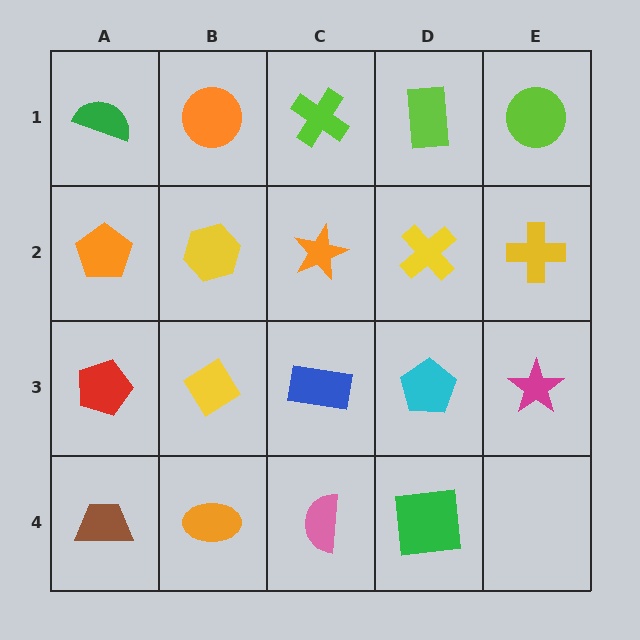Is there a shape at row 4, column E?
No, that cell is empty.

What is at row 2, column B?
A yellow hexagon.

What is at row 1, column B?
An orange circle.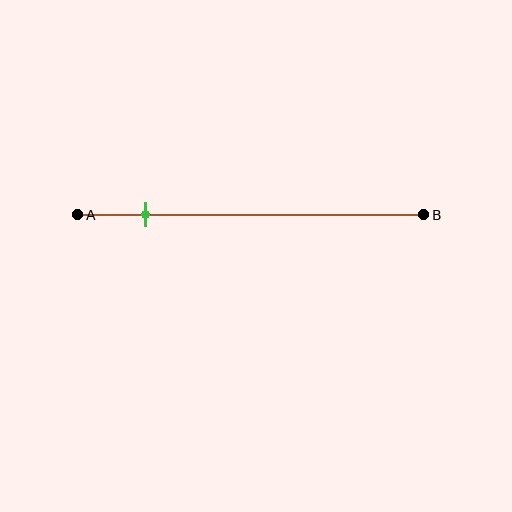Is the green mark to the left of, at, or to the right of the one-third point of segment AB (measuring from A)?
The green mark is to the left of the one-third point of segment AB.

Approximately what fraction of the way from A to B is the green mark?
The green mark is approximately 20% of the way from A to B.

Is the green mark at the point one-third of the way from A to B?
No, the mark is at about 20% from A, not at the 33% one-third point.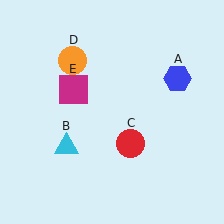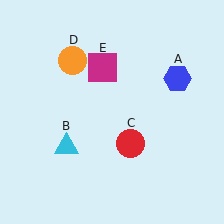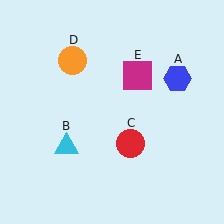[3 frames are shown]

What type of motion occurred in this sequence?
The magenta square (object E) rotated clockwise around the center of the scene.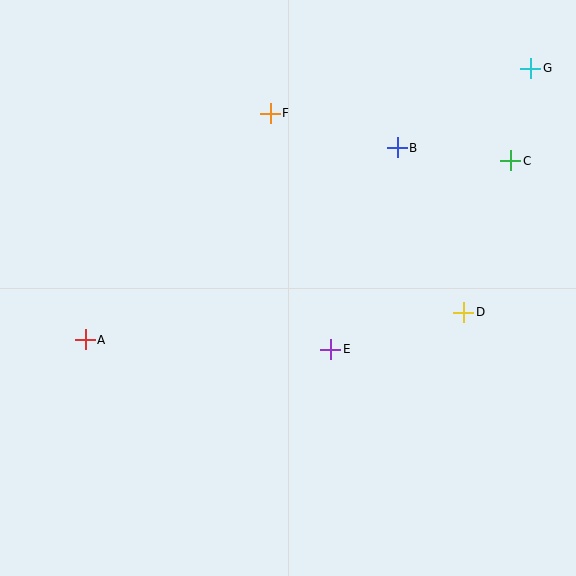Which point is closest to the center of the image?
Point E at (331, 349) is closest to the center.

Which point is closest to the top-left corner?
Point F is closest to the top-left corner.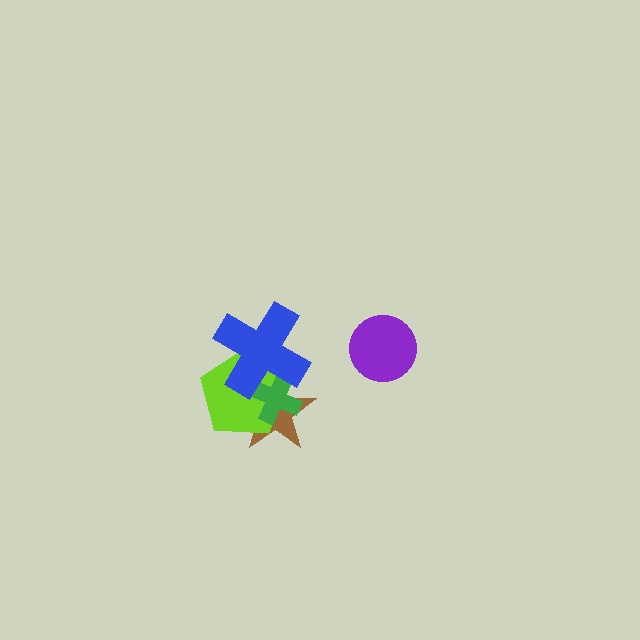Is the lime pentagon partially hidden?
Yes, it is partially covered by another shape.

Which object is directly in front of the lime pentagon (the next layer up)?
The green cross is directly in front of the lime pentagon.